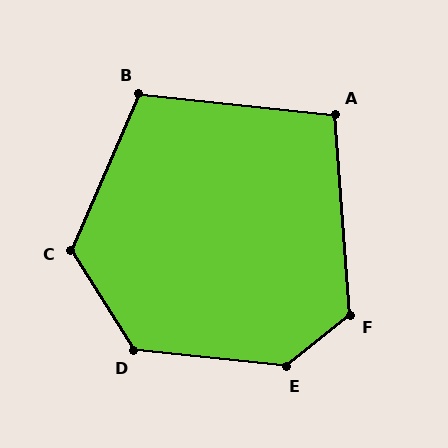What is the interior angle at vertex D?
Approximately 128 degrees (obtuse).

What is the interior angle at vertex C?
Approximately 124 degrees (obtuse).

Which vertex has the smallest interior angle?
A, at approximately 100 degrees.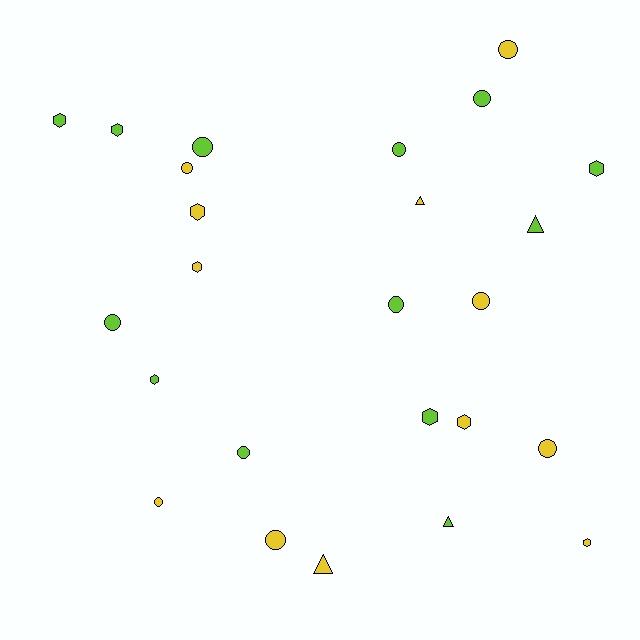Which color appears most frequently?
Lime, with 13 objects.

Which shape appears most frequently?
Circle, with 12 objects.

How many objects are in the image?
There are 25 objects.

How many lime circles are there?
There are 6 lime circles.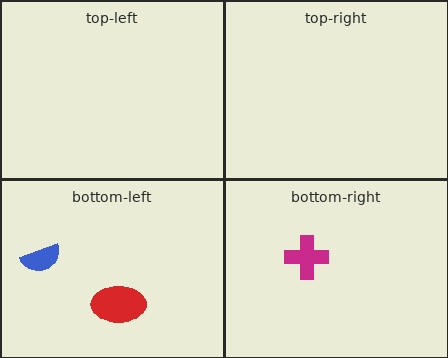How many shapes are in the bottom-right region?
1.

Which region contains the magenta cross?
The bottom-right region.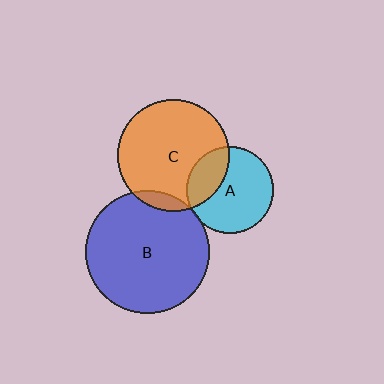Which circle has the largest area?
Circle B (blue).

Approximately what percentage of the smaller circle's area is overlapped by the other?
Approximately 10%.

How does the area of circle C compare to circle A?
Approximately 1.6 times.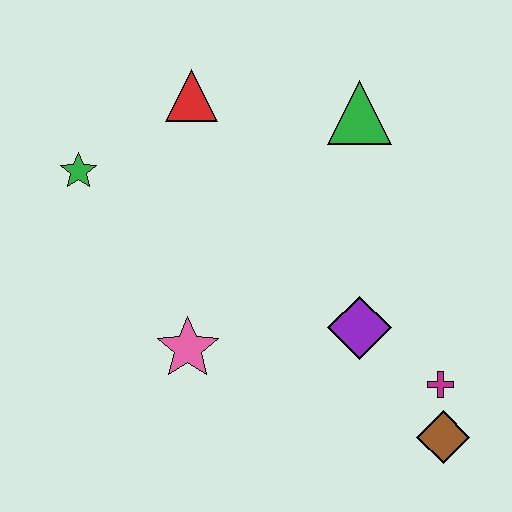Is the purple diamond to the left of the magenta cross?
Yes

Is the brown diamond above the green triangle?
No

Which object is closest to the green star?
The red triangle is closest to the green star.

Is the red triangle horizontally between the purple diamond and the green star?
Yes